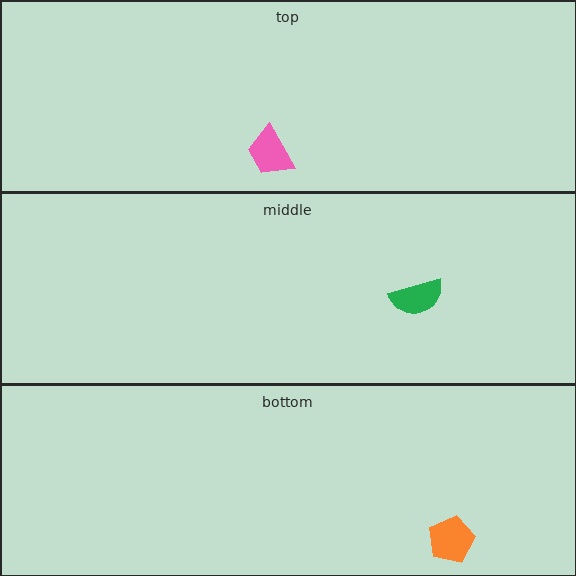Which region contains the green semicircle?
The middle region.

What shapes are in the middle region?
The green semicircle.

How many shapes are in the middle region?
1.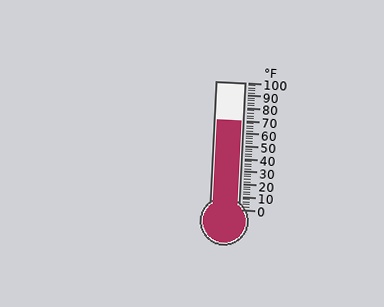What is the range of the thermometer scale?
The thermometer scale ranges from 0°F to 100°F.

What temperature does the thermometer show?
The thermometer shows approximately 70°F.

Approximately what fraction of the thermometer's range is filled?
The thermometer is filled to approximately 70% of its range.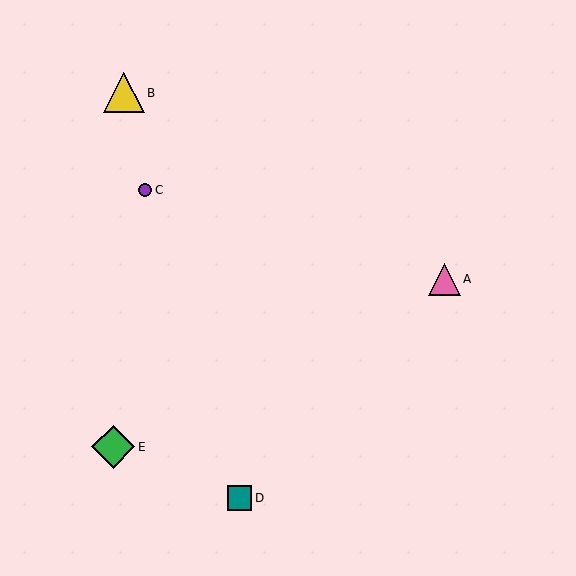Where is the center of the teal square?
The center of the teal square is at (239, 498).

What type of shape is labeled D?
Shape D is a teal square.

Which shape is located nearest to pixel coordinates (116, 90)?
The yellow triangle (labeled B) at (124, 93) is nearest to that location.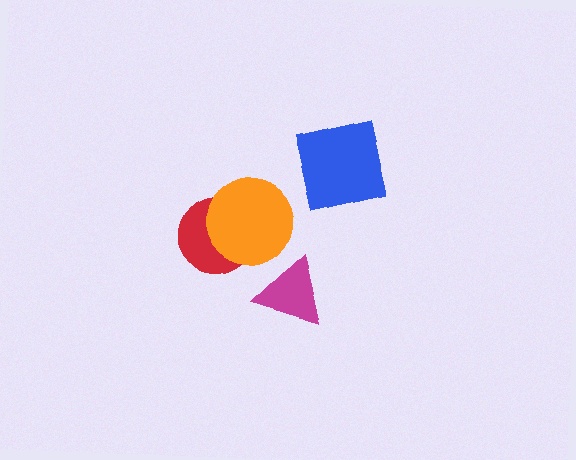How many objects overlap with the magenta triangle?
0 objects overlap with the magenta triangle.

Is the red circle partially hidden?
Yes, it is partially covered by another shape.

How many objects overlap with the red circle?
1 object overlaps with the red circle.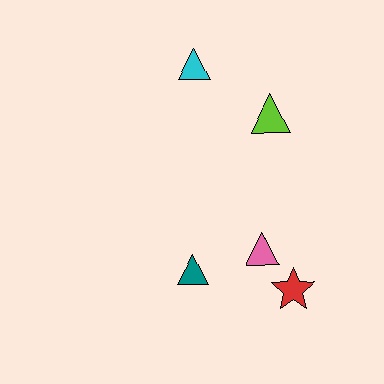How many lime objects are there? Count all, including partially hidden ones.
There is 1 lime object.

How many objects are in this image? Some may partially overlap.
There are 5 objects.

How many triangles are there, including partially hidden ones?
There are 4 triangles.